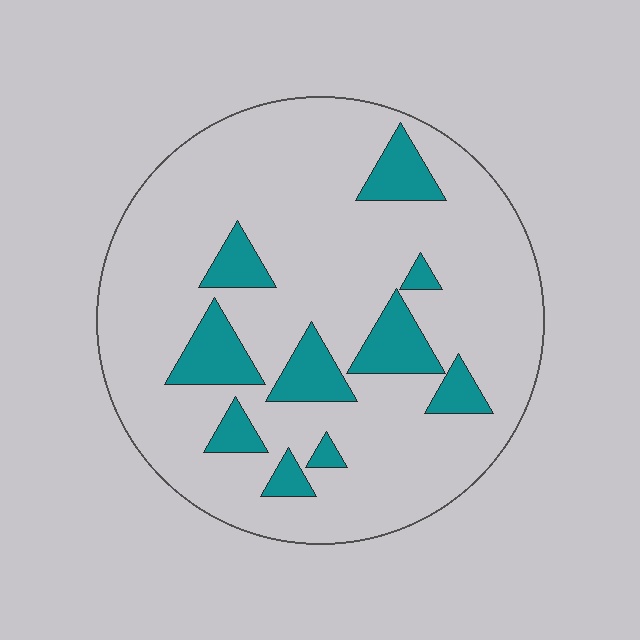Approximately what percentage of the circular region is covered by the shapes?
Approximately 15%.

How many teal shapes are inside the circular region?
10.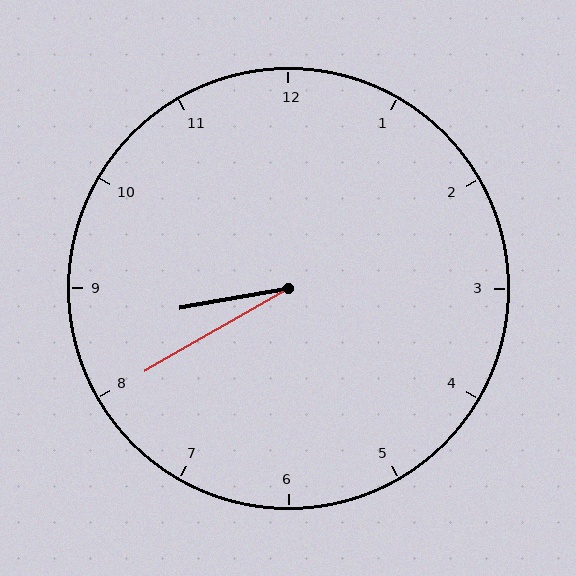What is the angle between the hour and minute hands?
Approximately 20 degrees.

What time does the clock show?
8:40.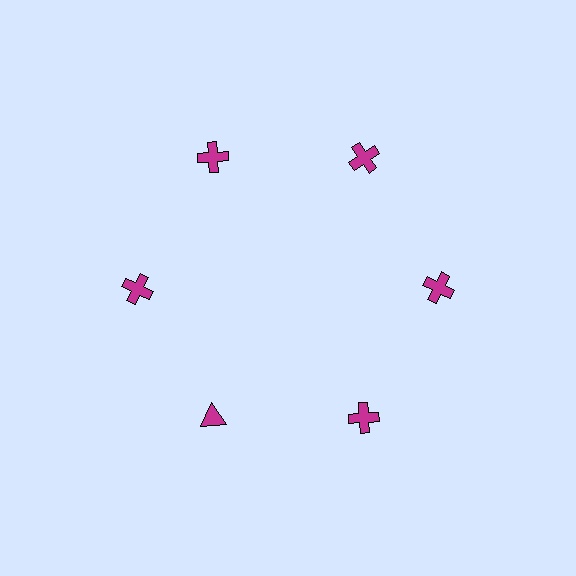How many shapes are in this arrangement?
There are 6 shapes arranged in a ring pattern.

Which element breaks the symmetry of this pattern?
The magenta triangle at roughly the 7 o'clock position breaks the symmetry. All other shapes are magenta crosses.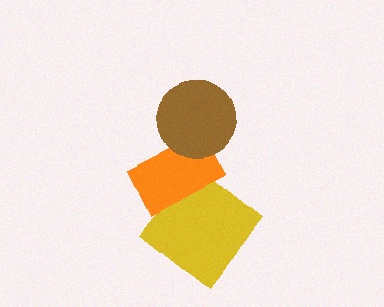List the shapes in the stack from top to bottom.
From top to bottom: the brown circle, the orange rectangle, the yellow diamond.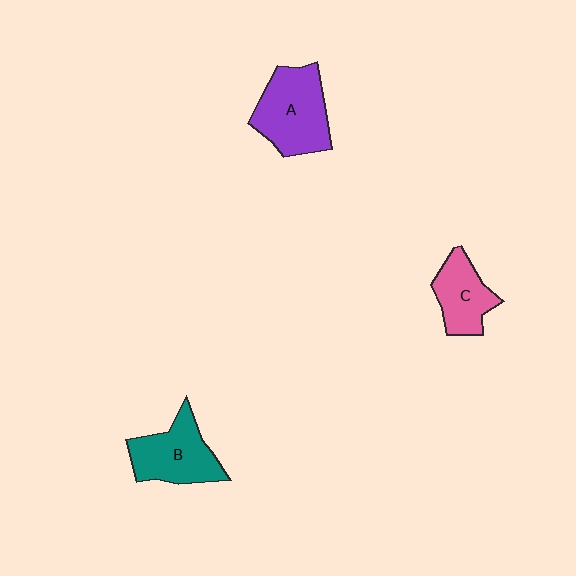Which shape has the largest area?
Shape A (purple).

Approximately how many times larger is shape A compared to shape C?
Approximately 1.5 times.